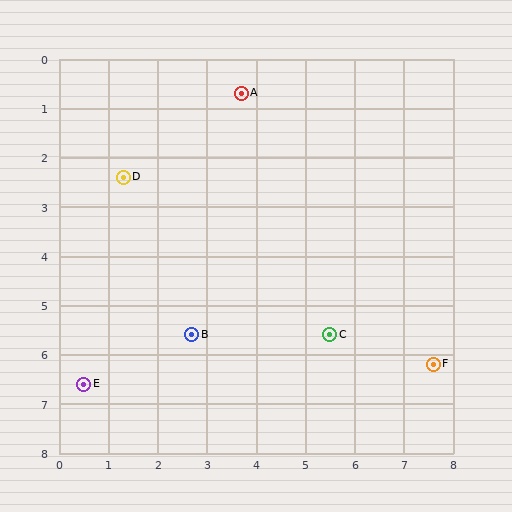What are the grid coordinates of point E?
Point E is at approximately (0.5, 6.6).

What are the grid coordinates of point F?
Point F is at approximately (7.6, 6.2).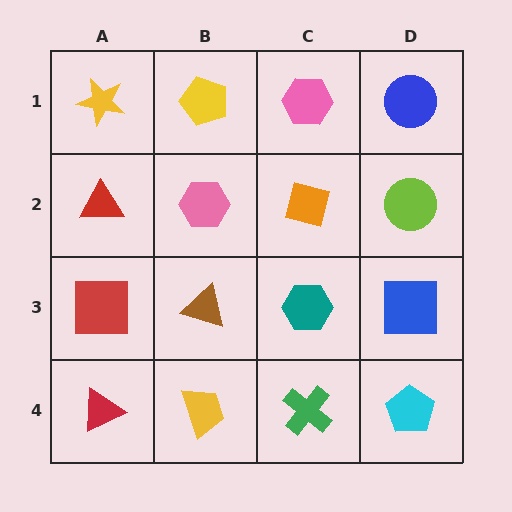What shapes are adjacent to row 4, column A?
A red square (row 3, column A), a yellow trapezoid (row 4, column B).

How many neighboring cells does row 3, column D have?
3.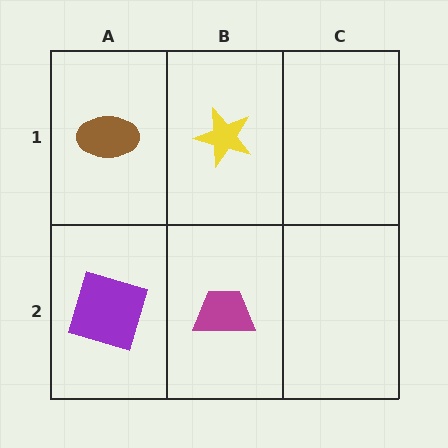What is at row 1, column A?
A brown ellipse.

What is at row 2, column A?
A purple square.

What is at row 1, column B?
A yellow star.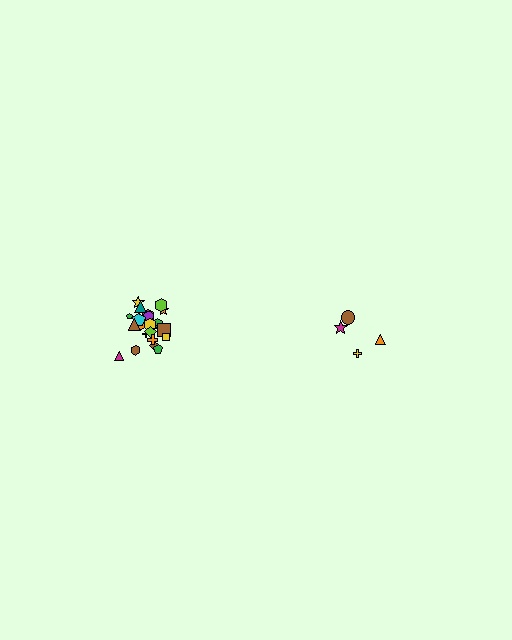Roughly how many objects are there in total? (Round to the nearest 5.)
Roughly 30 objects in total.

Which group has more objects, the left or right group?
The left group.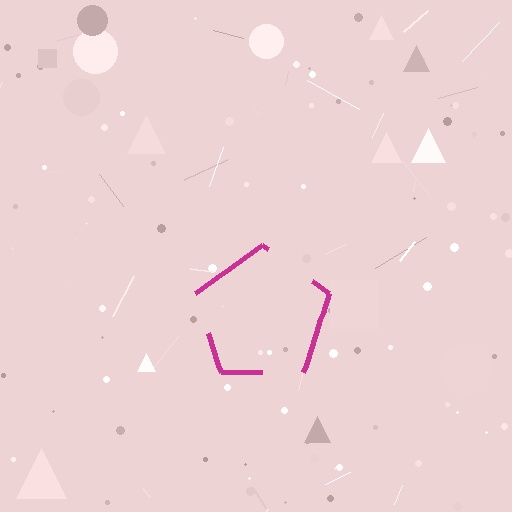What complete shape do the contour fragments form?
The contour fragments form a pentagon.